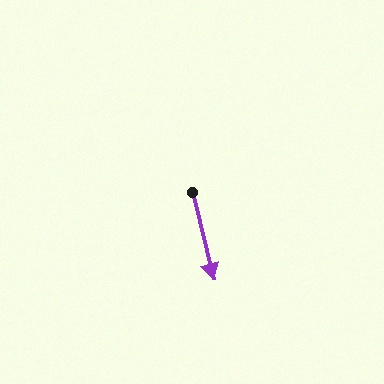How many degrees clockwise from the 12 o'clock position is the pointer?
Approximately 166 degrees.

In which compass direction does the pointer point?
South.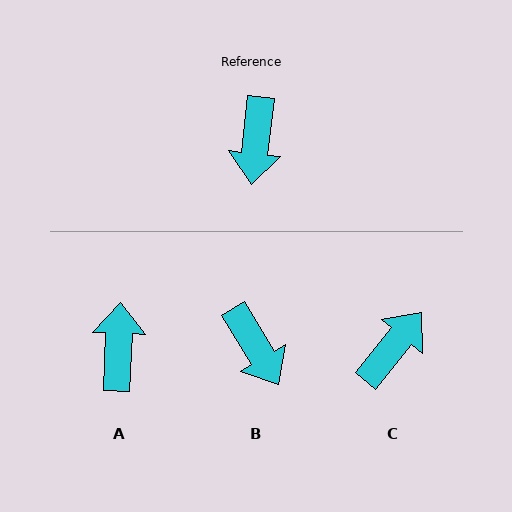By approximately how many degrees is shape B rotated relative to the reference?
Approximately 37 degrees counter-clockwise.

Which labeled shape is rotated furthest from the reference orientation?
A, about 176 degrees away.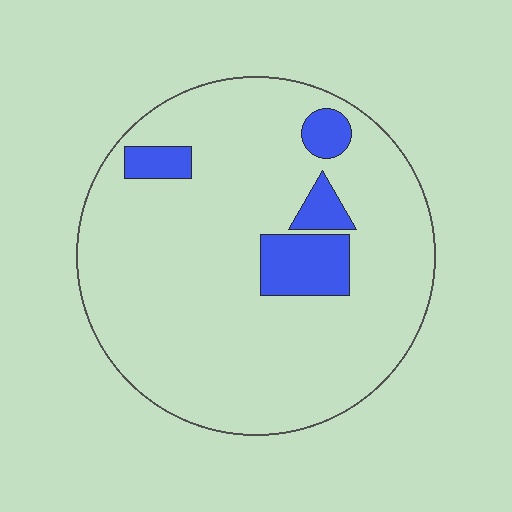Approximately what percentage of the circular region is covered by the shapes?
Approximately 10%.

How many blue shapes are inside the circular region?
4.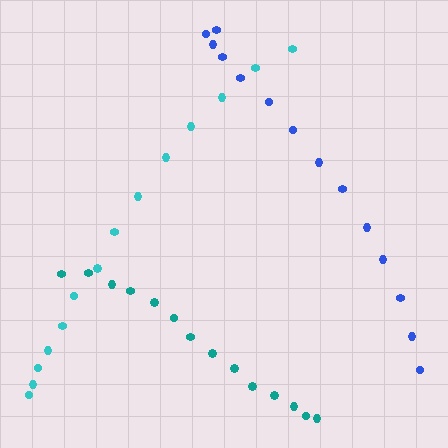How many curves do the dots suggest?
There are 3 distinct paths.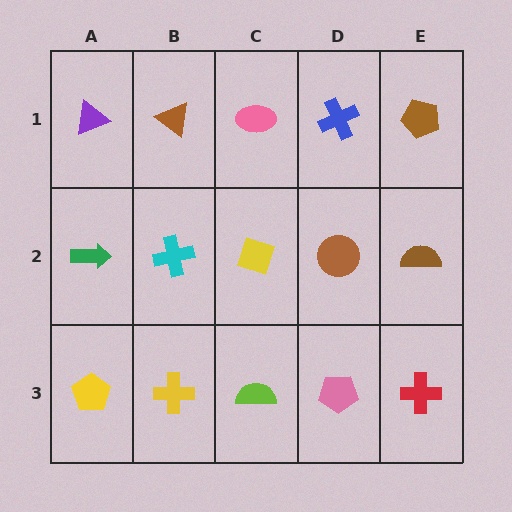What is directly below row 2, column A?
A yellow pentagon.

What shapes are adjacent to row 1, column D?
A brown circle (row 2, column D), a pink ellipse (row 1, column C), a brown pentagon (row 1, column E).